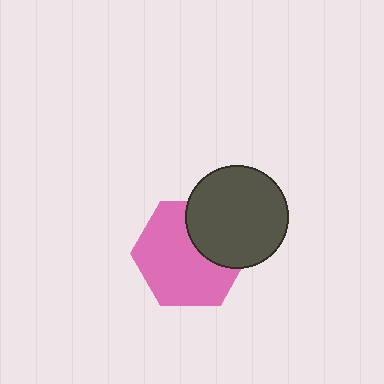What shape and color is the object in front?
The object in front is a dark gray circle.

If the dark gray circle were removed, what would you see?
You would see the complete pink hexagon.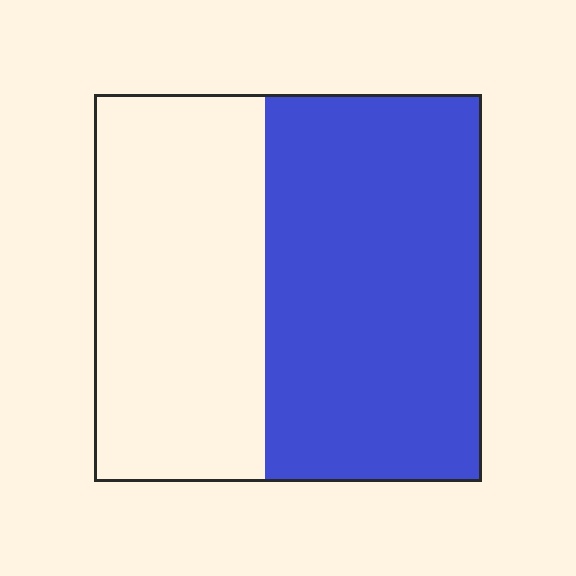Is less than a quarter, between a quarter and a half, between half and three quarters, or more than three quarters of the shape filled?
Between half and three quarters.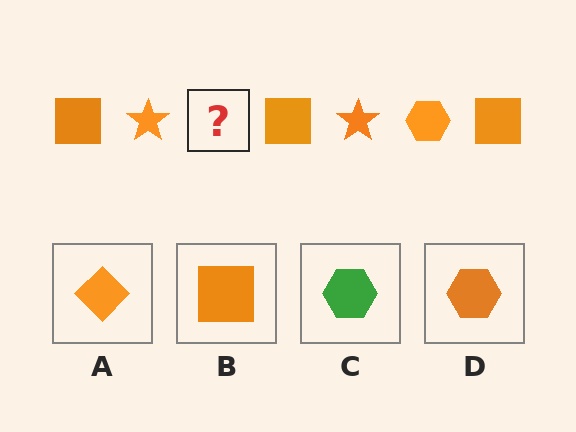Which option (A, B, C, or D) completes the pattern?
D.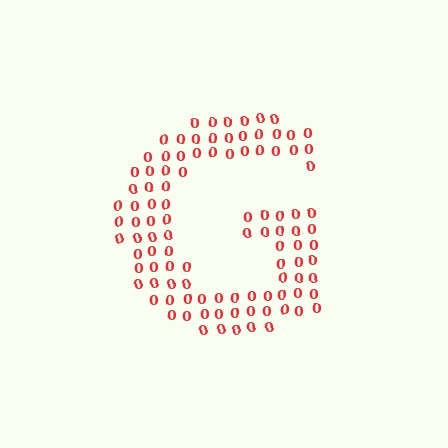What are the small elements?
The small elements are digit 0's.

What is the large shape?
The large shape is the letter G.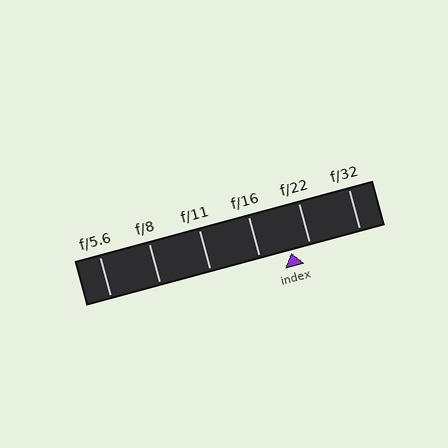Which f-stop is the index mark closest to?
The index mark is closest to f/22.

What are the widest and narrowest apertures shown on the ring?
The widest aperture shown is f/5.6 and the narrowest is f/32.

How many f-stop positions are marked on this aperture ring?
There are 6 f-stop positions marked.